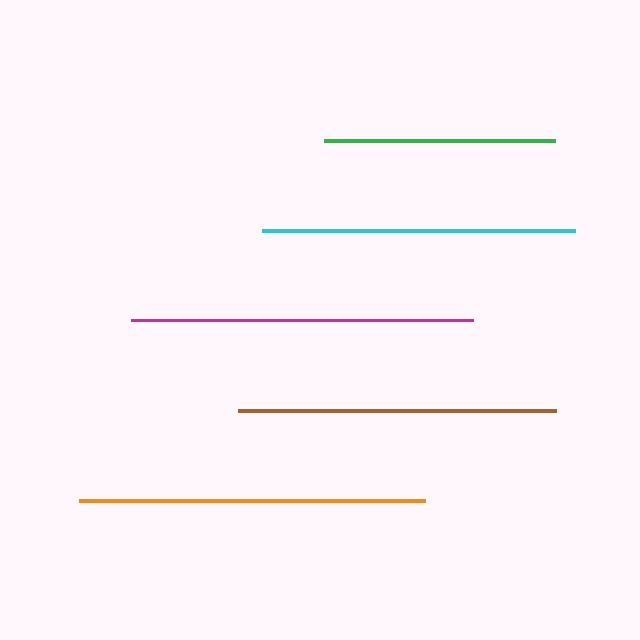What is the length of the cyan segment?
The cyan segment is approximately 313 pixels long.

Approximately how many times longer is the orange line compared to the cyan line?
The orange line is approximately 1.1 times the length of the cyan line.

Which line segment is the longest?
The orange line is the longest at approximately 346 pixels.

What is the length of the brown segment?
The brown segment is approximately 318 pixels long.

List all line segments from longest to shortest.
From longest to shortest: orange, magenta, brown, cyan, green.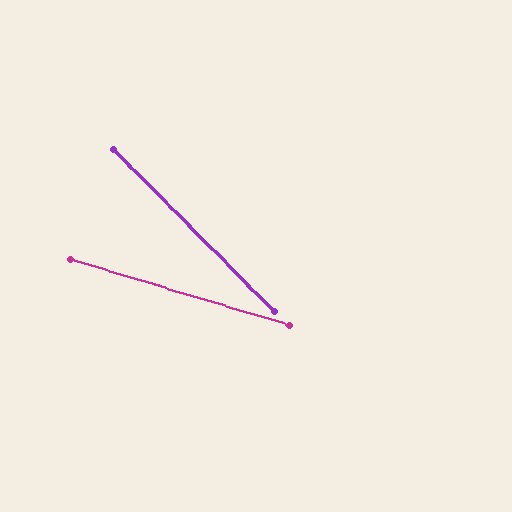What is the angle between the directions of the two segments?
Approximately 29 degrees.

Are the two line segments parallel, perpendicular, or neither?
Neither parallel nor perpendicular — they differ by about 29°.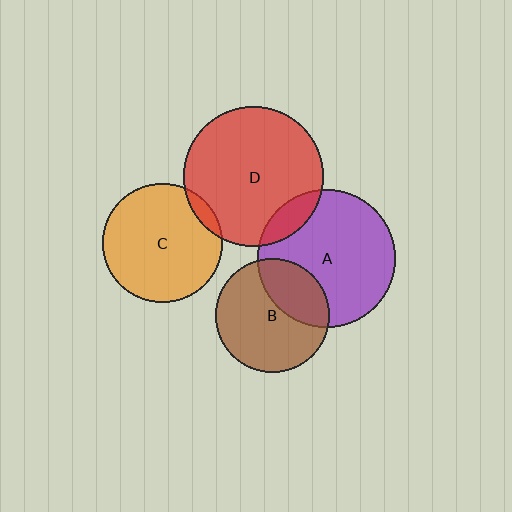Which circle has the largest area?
Circle D (red).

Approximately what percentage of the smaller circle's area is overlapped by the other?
Approximately 30%.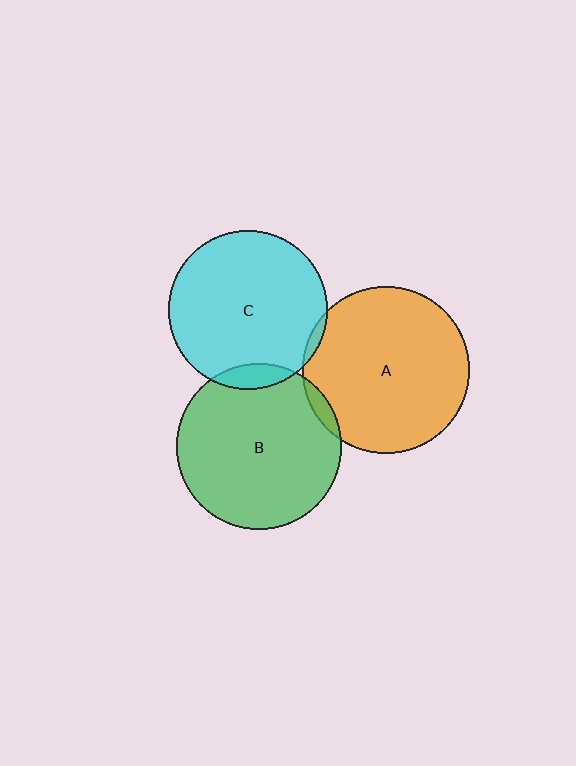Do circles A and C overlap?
Yes.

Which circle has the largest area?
Circle A (orange).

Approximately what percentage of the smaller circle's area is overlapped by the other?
Approximately 5%.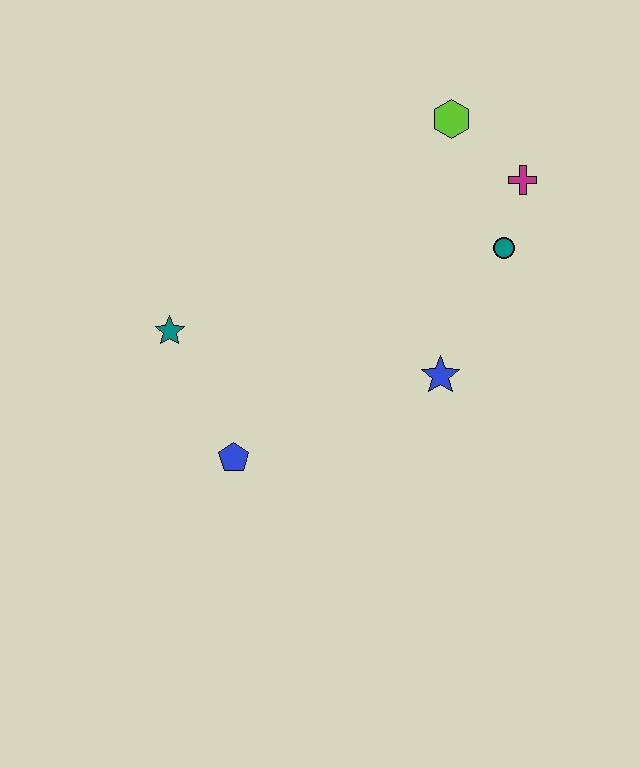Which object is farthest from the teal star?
The magenta cross is farthest from the teal star.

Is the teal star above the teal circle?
No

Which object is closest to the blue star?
The teal circle is closest to the blue star.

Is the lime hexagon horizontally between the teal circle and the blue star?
Yes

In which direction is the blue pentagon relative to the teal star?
The blue pentagon is below the teal star.